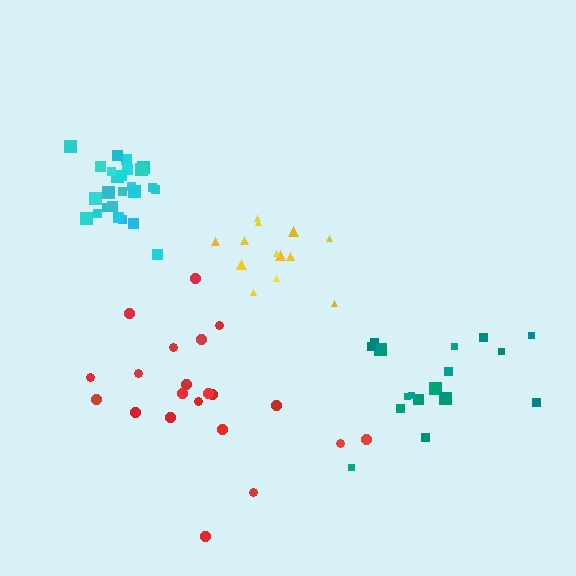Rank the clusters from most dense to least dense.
cyan, yellow, teal, red.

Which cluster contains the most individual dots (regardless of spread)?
Cyan (25).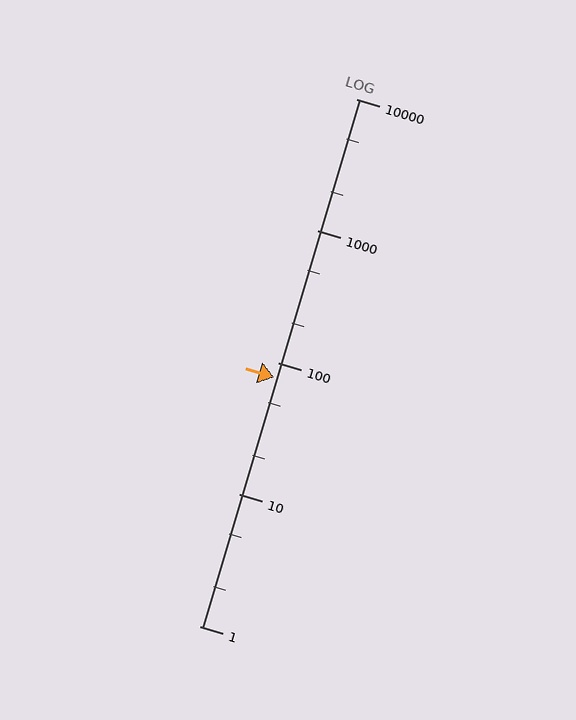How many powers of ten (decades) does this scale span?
The scale spans 4 decades, from 1 to 10000.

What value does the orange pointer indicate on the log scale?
The pointer indicates approximately 77.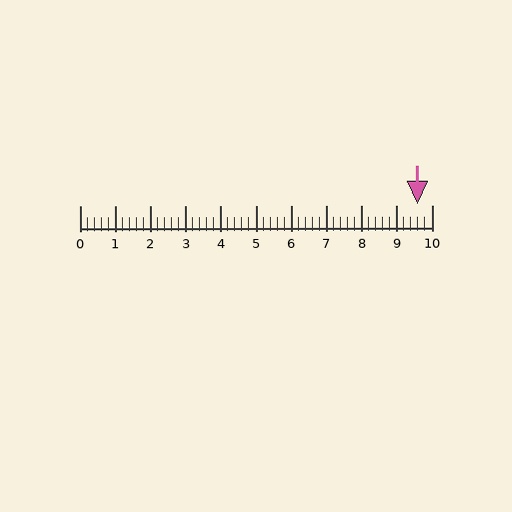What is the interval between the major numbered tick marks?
The major tick marks are spaced 1 units apart.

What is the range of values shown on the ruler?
The ruler shows values from 0 to 10.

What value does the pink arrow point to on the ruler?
The pink arrow points to approximately 9.6.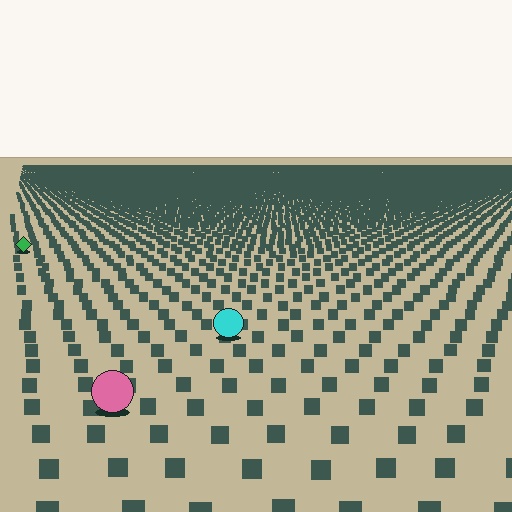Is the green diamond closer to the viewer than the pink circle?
No. The pink circle is closer — you can tell from the texture gradient: the ground texture is coarser near it.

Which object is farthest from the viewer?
The green diamond is farthest from the viewer. It appears smaller and the ground texture around it is denser.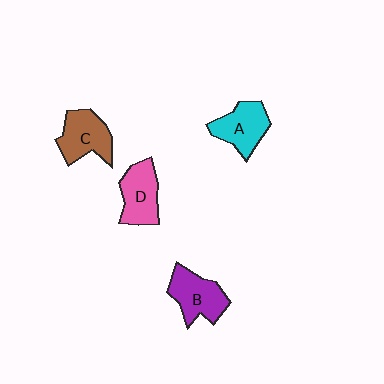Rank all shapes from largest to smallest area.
From largest to smallest: B (purple), C (brown), D (pink), A (cyan).